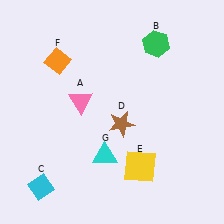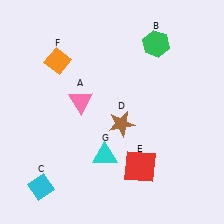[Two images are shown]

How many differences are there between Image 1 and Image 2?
There is 1 difference between the two images.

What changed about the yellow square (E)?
In Image 1, E is yellow. In Image 2, it changed to red.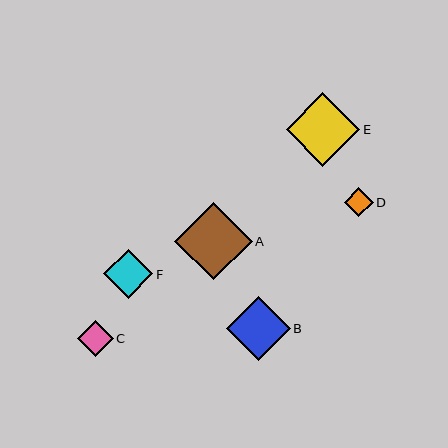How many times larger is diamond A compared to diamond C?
Diamond A is approximately 2.1 times the size of diamond C.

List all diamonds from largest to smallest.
From largest to smallest: A, E, B, F, C, D.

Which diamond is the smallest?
Diamond D is the smallest with a size of approximately 29 pixels.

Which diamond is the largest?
Diamond A is the largest with a size of approximately 78 pixels.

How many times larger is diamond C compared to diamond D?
Diamond C is approximately 1.3 times the size of diamond D.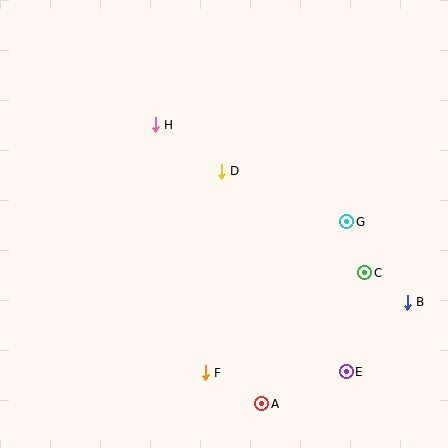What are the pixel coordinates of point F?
Point F is at (205, 373).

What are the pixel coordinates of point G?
Point G is at (347, 222).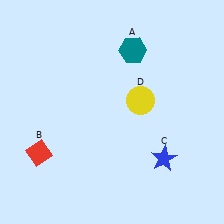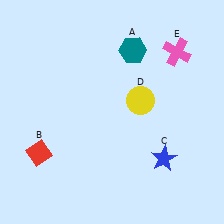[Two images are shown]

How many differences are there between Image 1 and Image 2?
There is 1 difference between the two images.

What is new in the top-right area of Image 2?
A pink cross (E) was added in the top-right area of Image 2.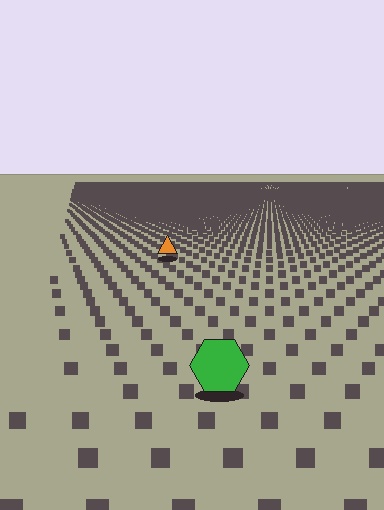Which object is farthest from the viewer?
The orange triangle is farthest from the viewer. It appears smaller and the ground texture around it is denser.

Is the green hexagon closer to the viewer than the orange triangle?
Yes. The green hexagon is closer — you can tell from the texture gradient: the ground texture is coarser near it.